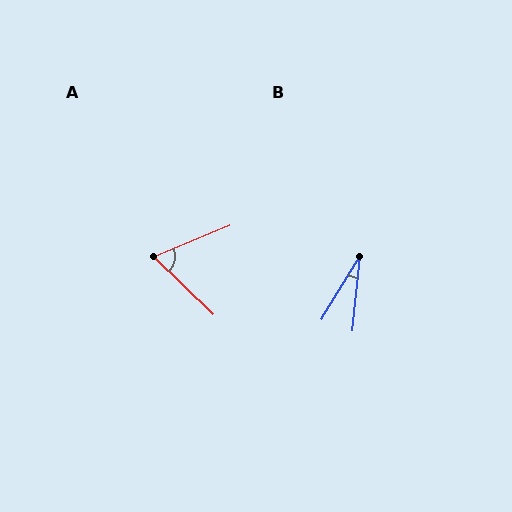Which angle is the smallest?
B, at approximately 25 degrees.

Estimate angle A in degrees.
Approximately 66 degrees.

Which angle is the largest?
A, at approximately 66 degrees.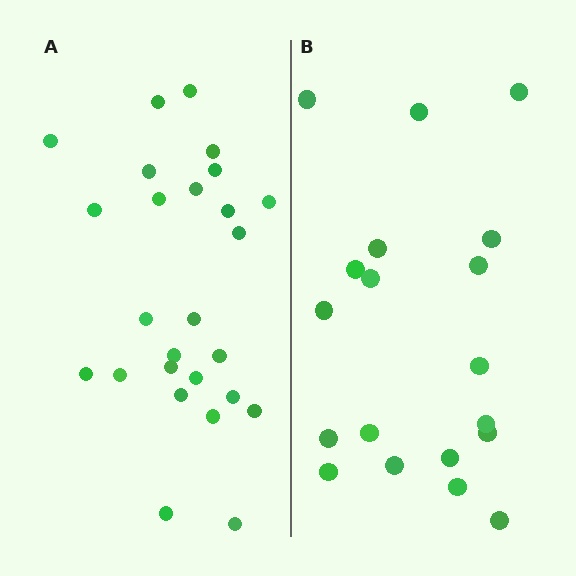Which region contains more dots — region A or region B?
Region A (the left region) has more dots.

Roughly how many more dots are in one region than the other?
Region A has roughly 8 or so more dots than region B.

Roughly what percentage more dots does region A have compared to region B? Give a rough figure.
About 35% more.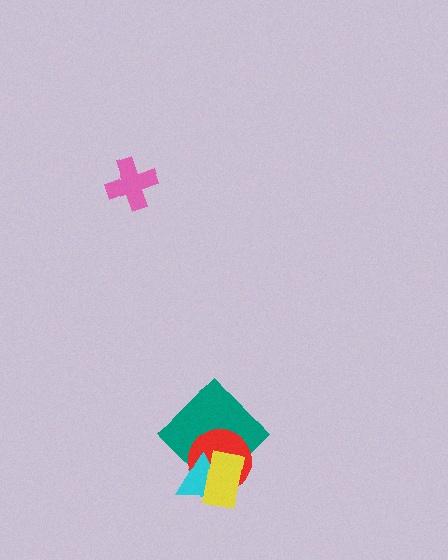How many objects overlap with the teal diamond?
3 objects overlap with the teal diamond.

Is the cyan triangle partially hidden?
Yes, it is partially covered by another shape.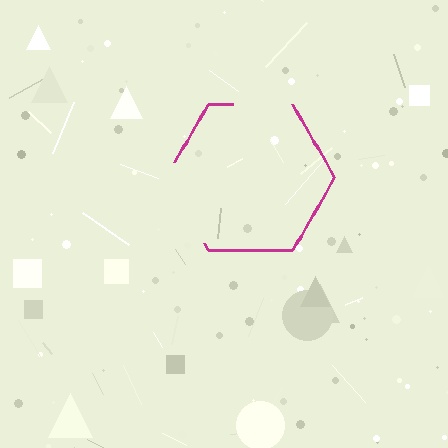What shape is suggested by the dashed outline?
The dashed outline suggests a hexagon.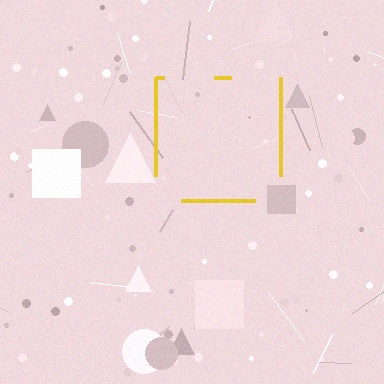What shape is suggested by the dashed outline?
The dashed outline suggests a square.